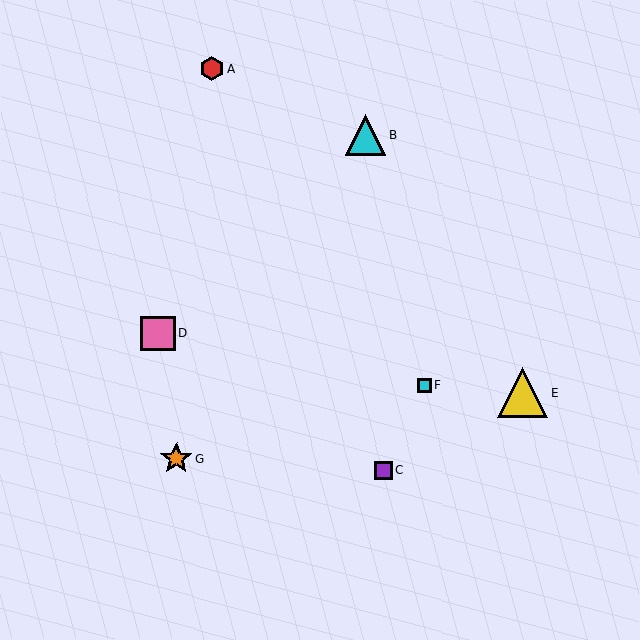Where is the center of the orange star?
The center of the orange star is at (177, 459).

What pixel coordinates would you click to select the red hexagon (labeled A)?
Click at (212, 68) to select the red hexagon A.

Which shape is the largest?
The yellow triangle (labeled E) is the largest.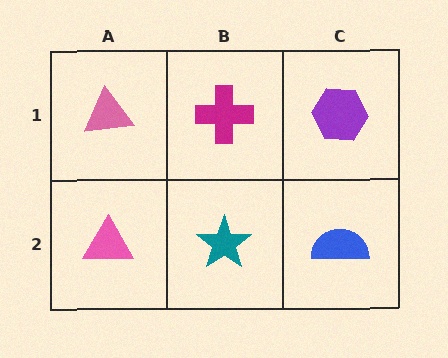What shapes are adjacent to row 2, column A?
A pink triangle (row 1, column A), a teal star (row 2, column B).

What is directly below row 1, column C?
A blue semicircle.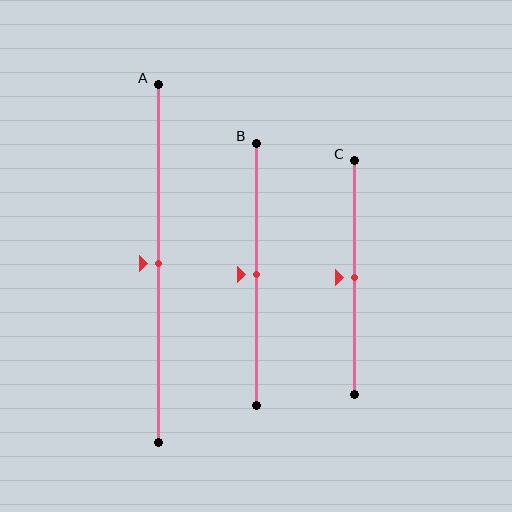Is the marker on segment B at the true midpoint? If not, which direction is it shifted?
Yes, the marker on segment B is at the true midpoint.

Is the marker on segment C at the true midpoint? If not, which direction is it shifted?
Yes, the marker on segment C is at the true midpoint.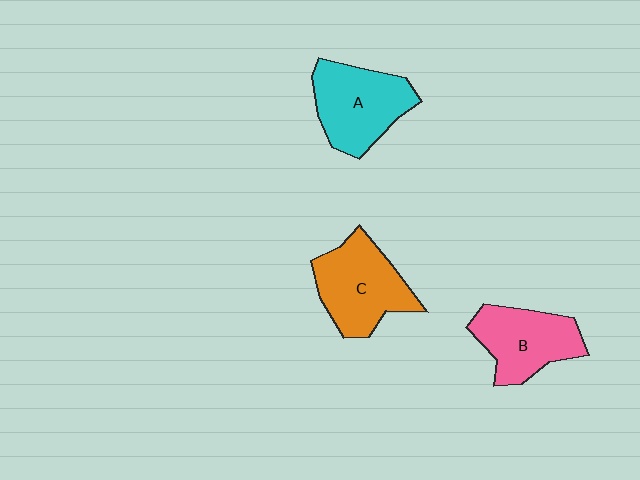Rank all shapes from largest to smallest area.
From largest to smallest: C (orange), A (cyan), B (pink).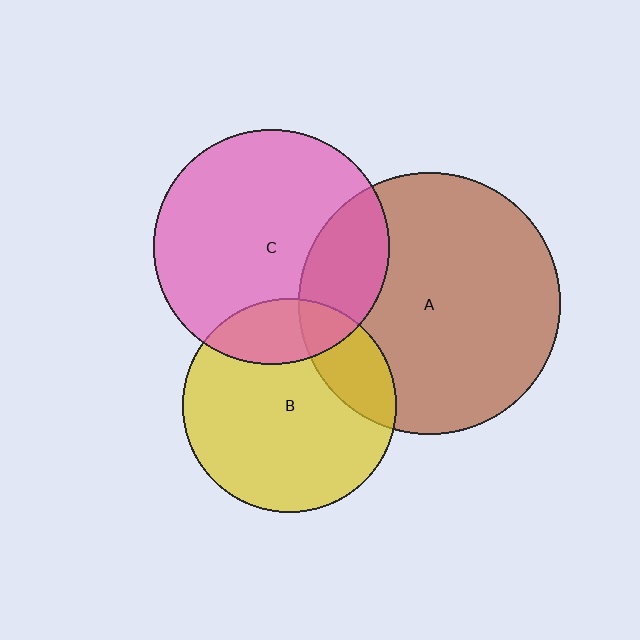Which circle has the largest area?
Circle A (brown).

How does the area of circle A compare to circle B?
Approximately 1.5 times.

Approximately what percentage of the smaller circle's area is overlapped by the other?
Approximately 20%.